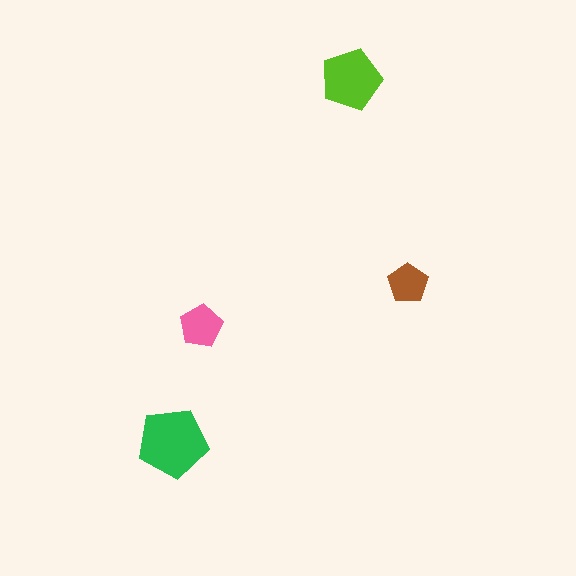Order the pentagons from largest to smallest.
the green one, the lime one, the pink one, the brown one.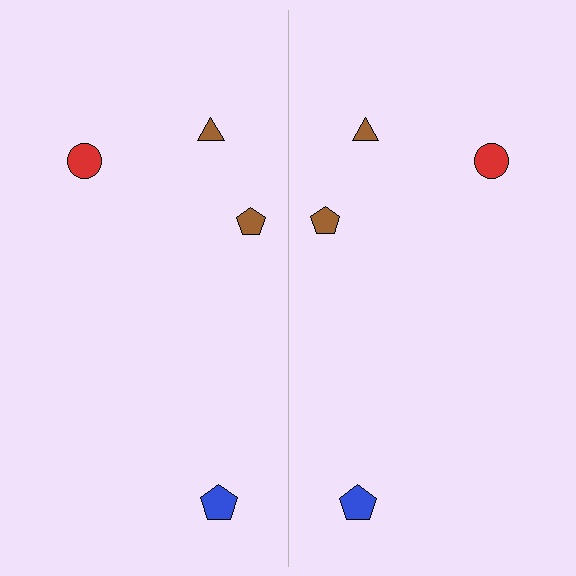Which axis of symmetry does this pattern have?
The pattern has a vertical axis of symmetry running through the center of the image.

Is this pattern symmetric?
Yes, this pattern has bilateral (reflection) symmetry.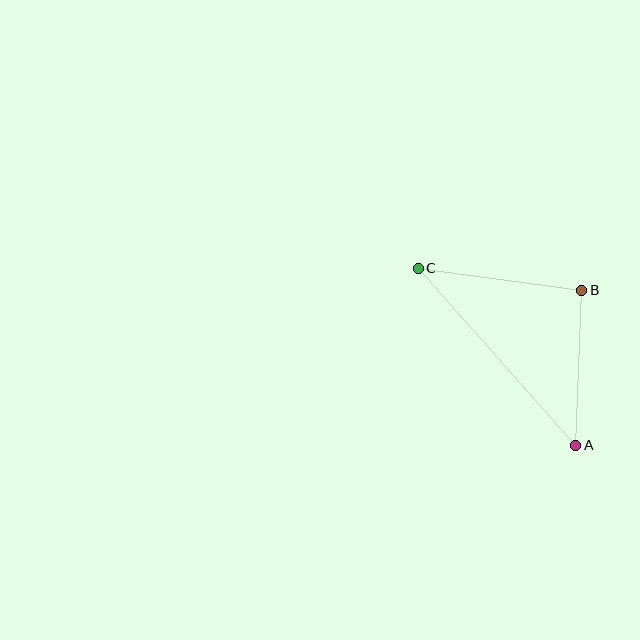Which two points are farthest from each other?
Points A and C are farthest from each other.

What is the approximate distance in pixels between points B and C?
The distance between B and C is approximately 165 pixels.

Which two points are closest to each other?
Points A and B are closest to each other.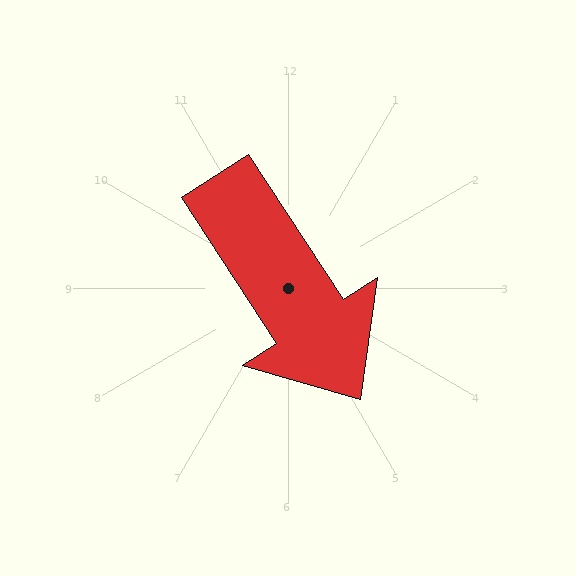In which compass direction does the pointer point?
Southeast.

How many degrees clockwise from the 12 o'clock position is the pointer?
Approximately 147 degrees.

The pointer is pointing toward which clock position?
Roughly 5 o'clock.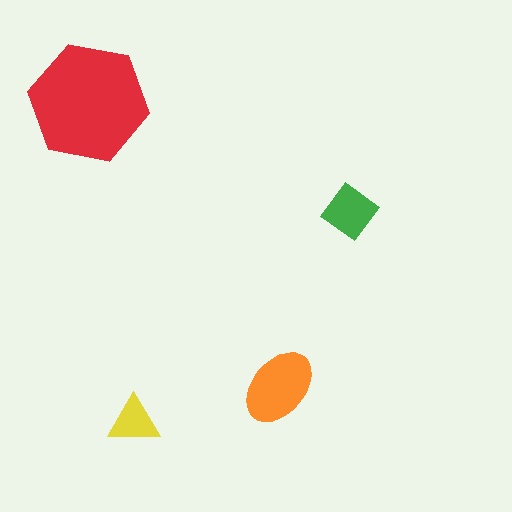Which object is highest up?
The red hexagon is topmost.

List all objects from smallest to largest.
The yellow triangle, the green diamond, the orange ellipse, the red hexagon.